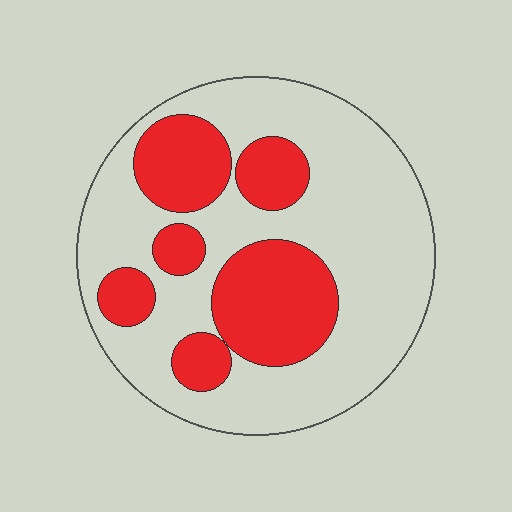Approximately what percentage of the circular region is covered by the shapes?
Approximately 30%.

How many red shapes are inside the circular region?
6.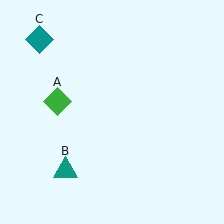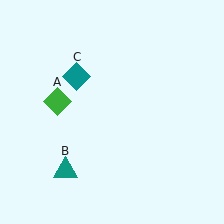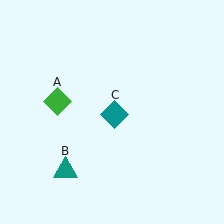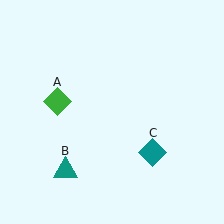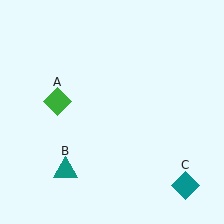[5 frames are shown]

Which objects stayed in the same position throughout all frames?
Green diamond (object A) and teal triangle (object B) remained stationary.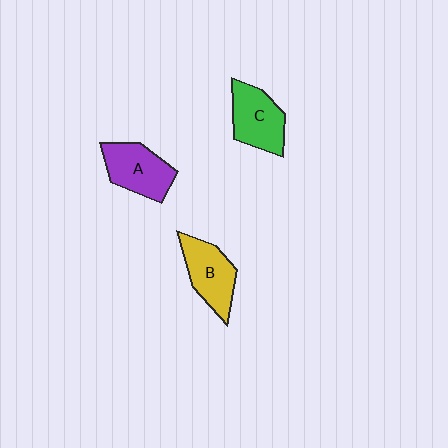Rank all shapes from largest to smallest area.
From largest to smallest: C (green), A (purple), B (yellow).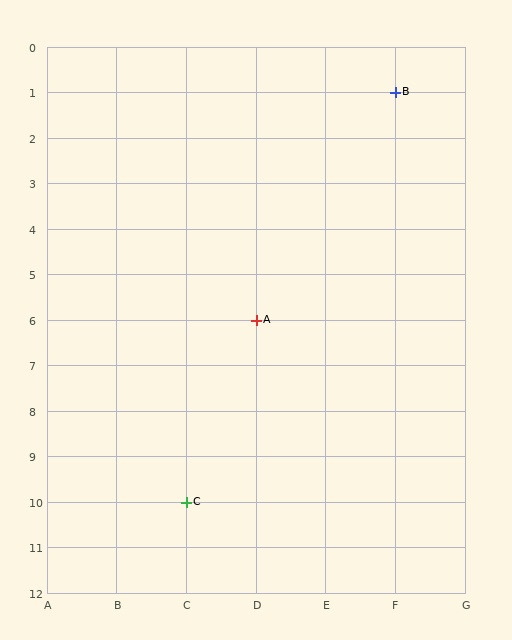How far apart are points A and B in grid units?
Points A and B are 2 columns and 5 rows apart (about 5.4 grid units diagonally).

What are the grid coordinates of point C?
Point C is at grid coordinates (C, 10).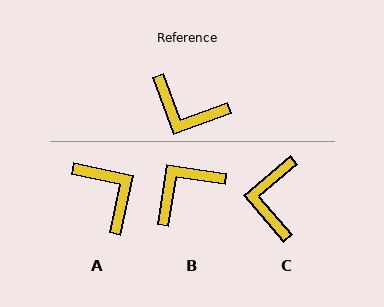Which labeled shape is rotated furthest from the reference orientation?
A, about 148 degrees away.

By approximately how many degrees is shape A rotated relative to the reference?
Approximately 148 degrees counter-clockwise.